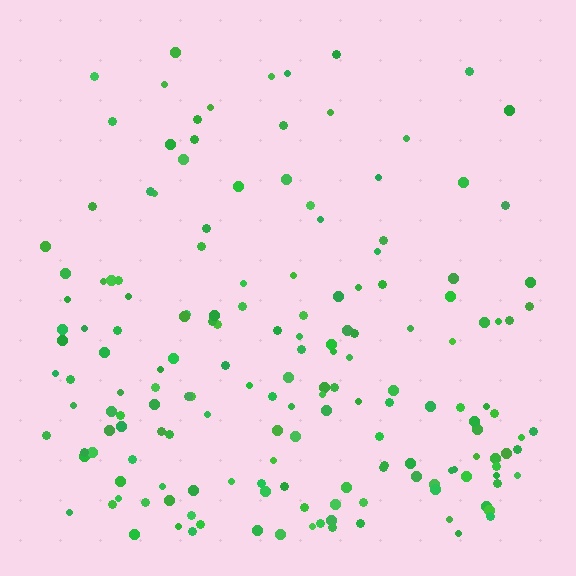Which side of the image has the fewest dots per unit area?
The top.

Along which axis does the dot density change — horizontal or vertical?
Vertical.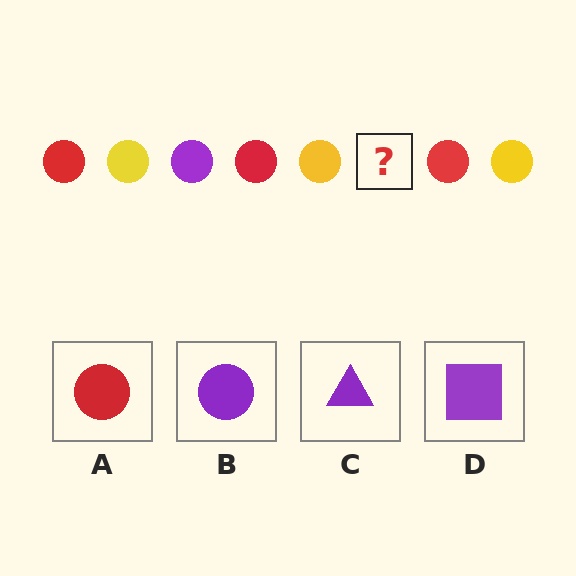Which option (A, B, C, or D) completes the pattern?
B.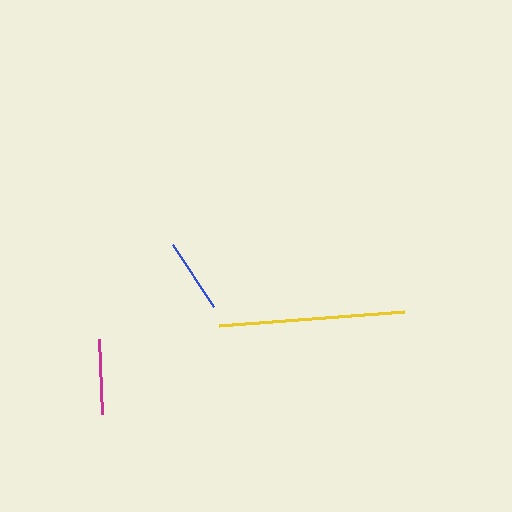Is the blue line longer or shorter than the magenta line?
The magenta line is longer than the blue line.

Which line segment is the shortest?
The blue line is the shortest at approximately 75 pixels.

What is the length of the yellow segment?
The yellow segment is approximately 186 pixels long.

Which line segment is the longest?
The yellow line is the longest at approximately 186 pixels.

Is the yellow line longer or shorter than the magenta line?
The yellow line is longer than the magenta line.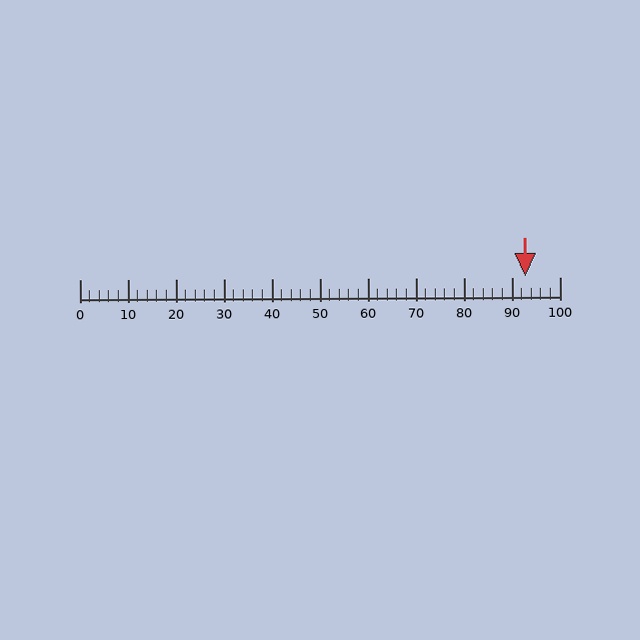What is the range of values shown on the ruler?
The ruler shows values from 0 to 100.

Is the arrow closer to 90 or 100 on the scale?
The arrow is closer to 90.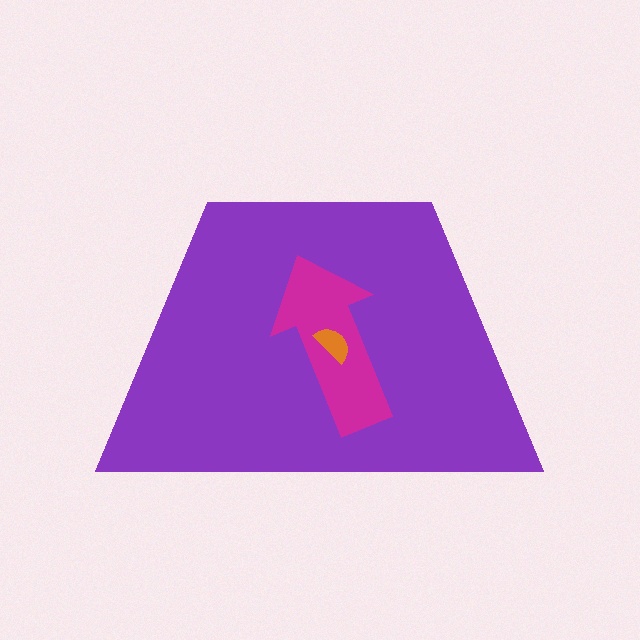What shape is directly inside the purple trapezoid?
The magenta arrow.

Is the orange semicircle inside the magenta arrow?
Yes.